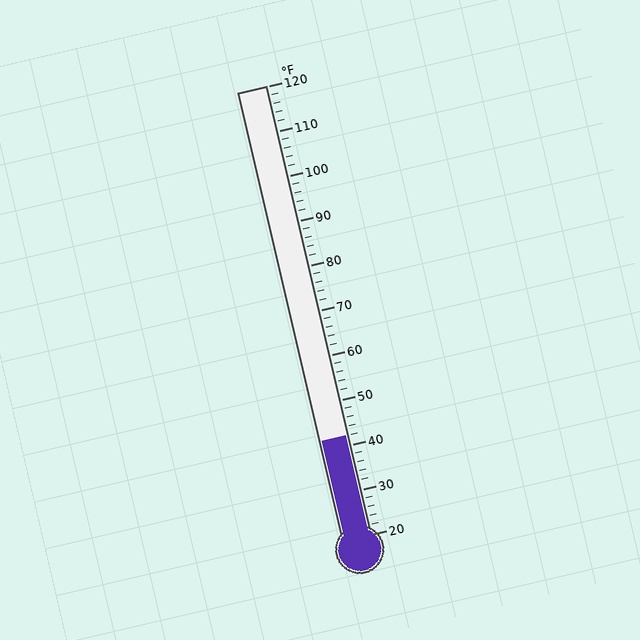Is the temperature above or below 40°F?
The temperature is above 40°F.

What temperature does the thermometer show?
The thermometer shows approximately 42°F.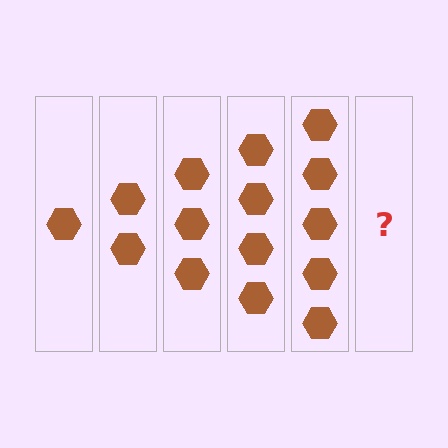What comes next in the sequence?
The next element should be 6 hexagons.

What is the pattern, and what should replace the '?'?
The pattern is that each step adds one more hexagon. The '?' should be 6 hexagons.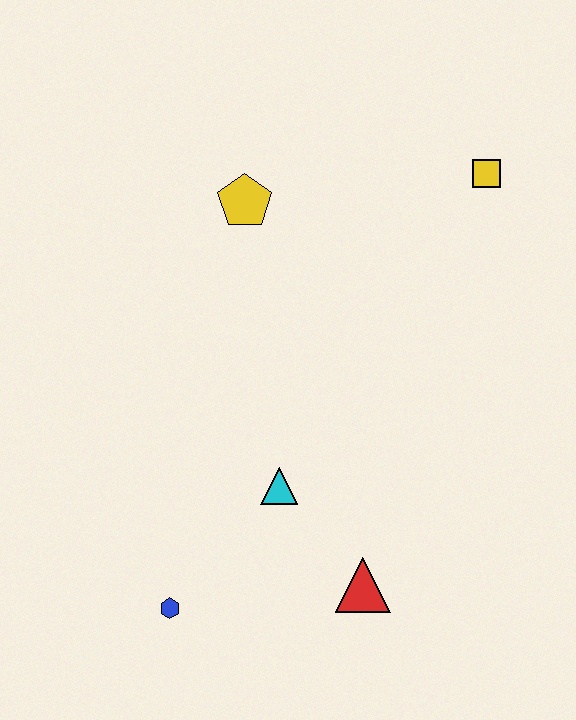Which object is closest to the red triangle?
The cyan triangle is closest to the red triangle.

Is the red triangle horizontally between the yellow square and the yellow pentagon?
Yes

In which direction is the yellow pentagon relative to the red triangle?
The yellow pentagon is above the red triangle.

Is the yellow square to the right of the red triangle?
Yes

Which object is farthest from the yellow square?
The blue hexagon is farthest from the yellow square.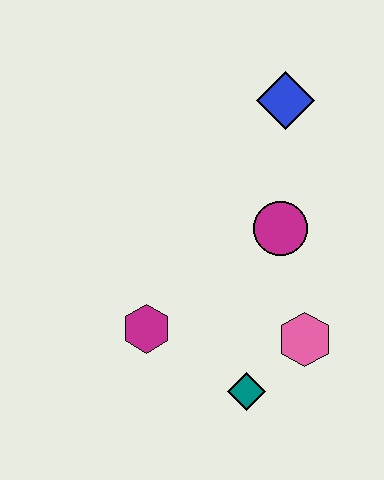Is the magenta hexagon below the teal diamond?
No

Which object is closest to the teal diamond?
The pink hexagon is closest to the teal diamond.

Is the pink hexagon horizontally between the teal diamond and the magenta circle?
No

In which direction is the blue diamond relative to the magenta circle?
The blue diamond is above the magenta circle.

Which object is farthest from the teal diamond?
The blue diamond is farthest from the teal diamond.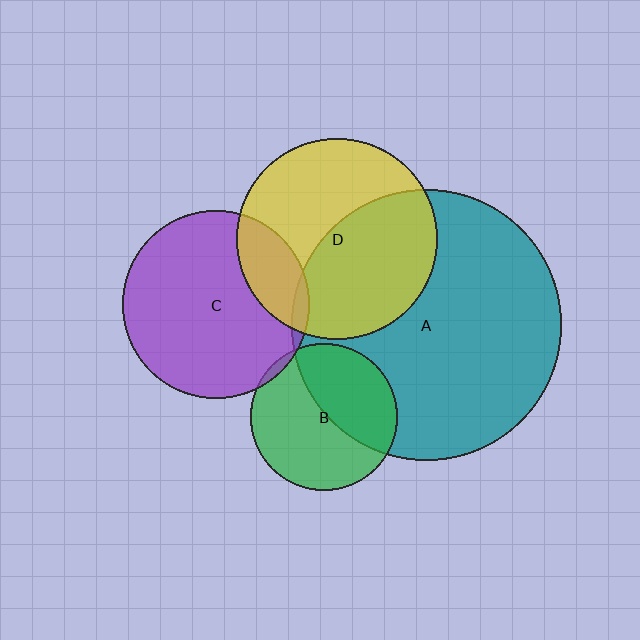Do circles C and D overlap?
Yes.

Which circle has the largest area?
Circle A (teal).